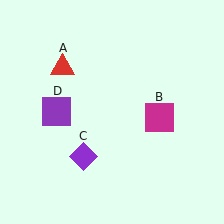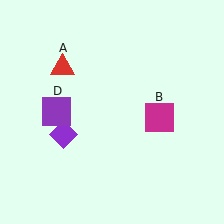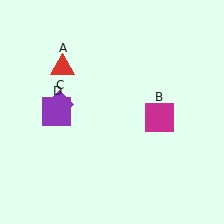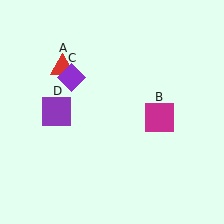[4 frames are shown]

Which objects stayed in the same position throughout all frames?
Red triangle (object A) and magenta square (object B) and purple square (object D) remained stationary.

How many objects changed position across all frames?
1 object changed position: purple diamond (object C).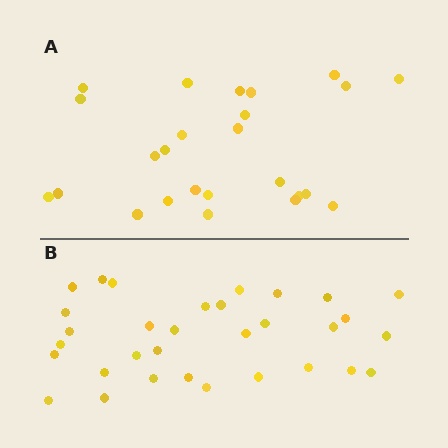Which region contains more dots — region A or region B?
Region B (the bottom region) has more dots.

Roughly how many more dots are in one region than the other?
Region B has roughly 8 or so more dots than region A.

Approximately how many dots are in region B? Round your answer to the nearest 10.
About 30 dots. (The exact count is 32, which rounds to 30.)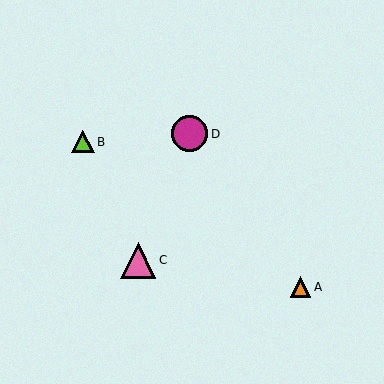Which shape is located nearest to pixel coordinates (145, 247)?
The pink triangle (labeled C) at (138, 260) is nearest to that location.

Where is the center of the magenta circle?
The center of the magenta circle is at (190, 134).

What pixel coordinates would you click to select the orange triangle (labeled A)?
Click at (301, 287) to select the orange triangle A.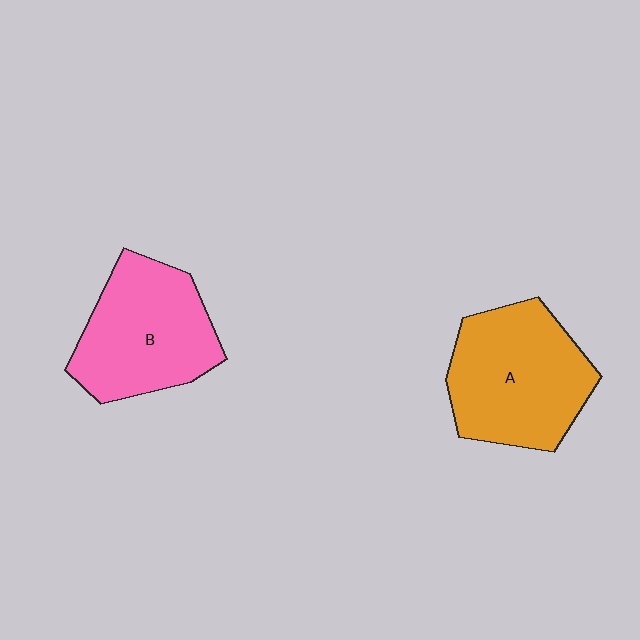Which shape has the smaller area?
Shape B (pink).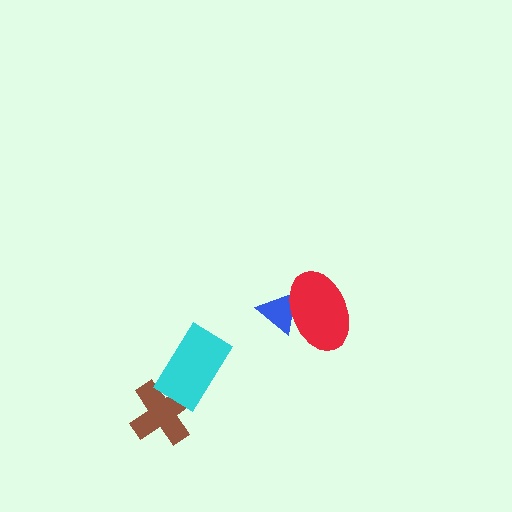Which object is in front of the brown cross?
The cyan rectangle is in front of the brown cross.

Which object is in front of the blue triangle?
The red ellipse is in front of the blue triangle.